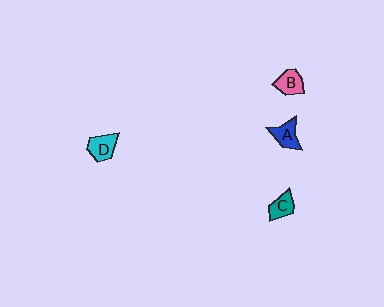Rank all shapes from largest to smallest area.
From largest to smallest: D (cyan), A (blue), B (pink), C (teal).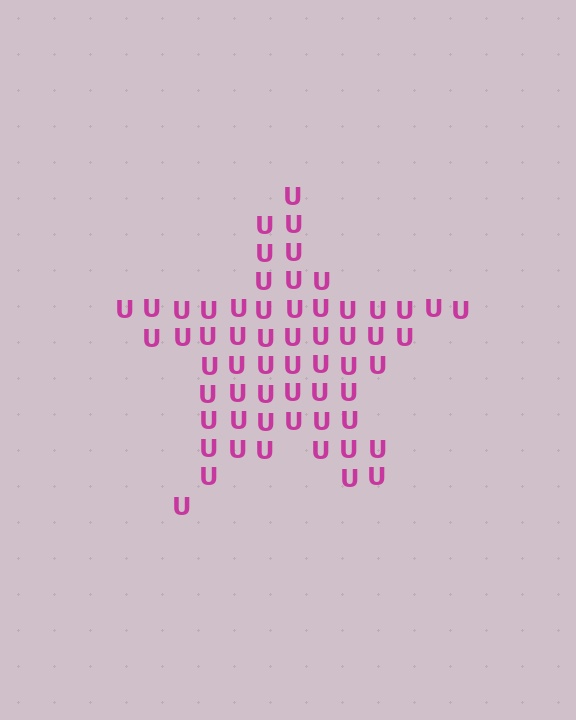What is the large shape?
The large shape is a star.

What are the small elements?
The small elements are letter U's.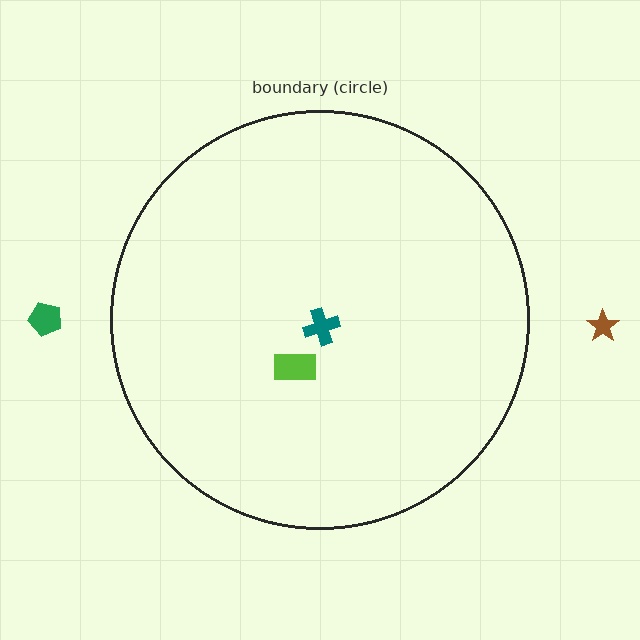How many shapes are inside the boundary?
2 inside, 2 outside.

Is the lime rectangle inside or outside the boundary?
Inside.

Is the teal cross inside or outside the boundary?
Inside.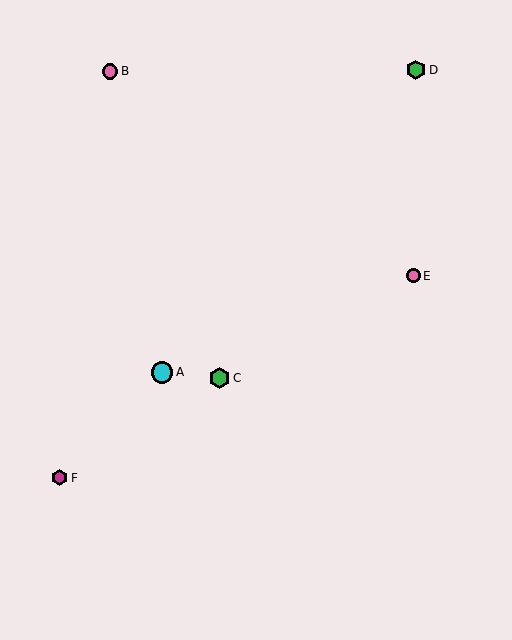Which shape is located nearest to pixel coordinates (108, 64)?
The pink circle (labeled B) at (110, 71) is nearest to that location.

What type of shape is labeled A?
Shape A is a cyan circle.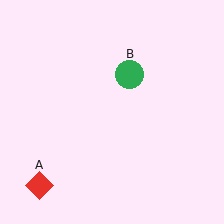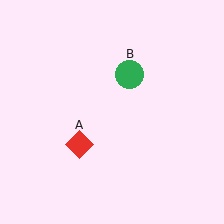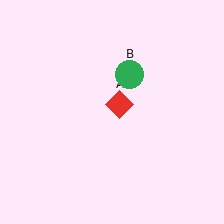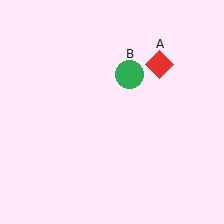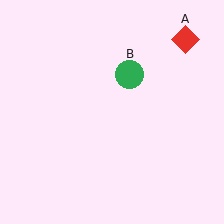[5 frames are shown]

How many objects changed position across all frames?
1 object changed position: red diamond (object A).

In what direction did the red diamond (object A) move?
The red diamond (object A) moved up and to the right.